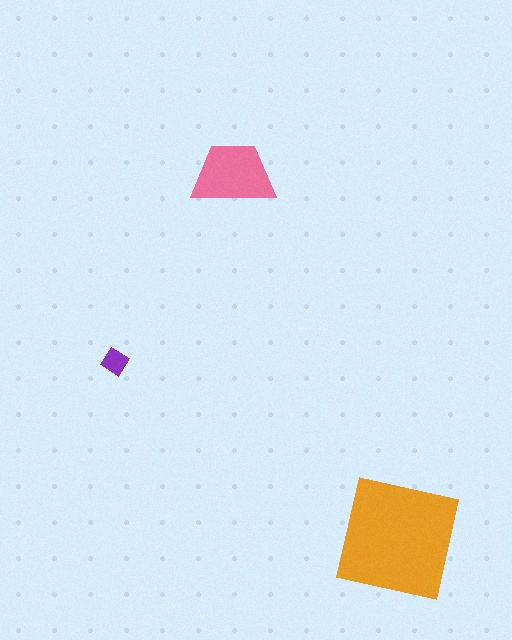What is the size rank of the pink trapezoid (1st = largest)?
2nd.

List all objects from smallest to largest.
The purple diamond, the pink trapezoid, the orange square.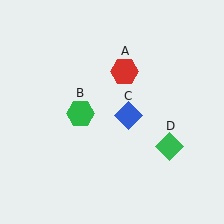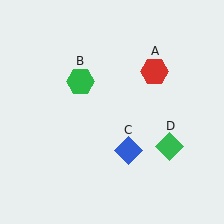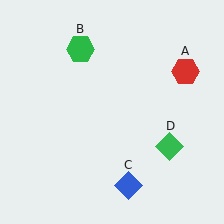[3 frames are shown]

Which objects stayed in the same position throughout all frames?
Green diamond (object D) remained stationary.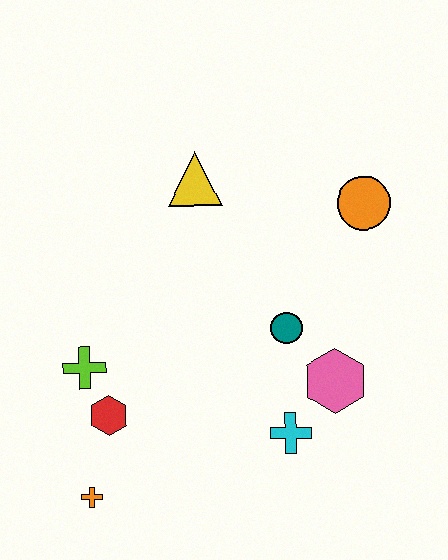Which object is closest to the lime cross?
The red hexagon is closest to the lime cross.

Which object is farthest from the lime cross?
The orange circle is farthest from the lime cross.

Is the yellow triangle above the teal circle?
Yes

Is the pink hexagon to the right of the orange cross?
Yes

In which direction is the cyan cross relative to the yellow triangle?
The cyan cross is below the yellow triangle.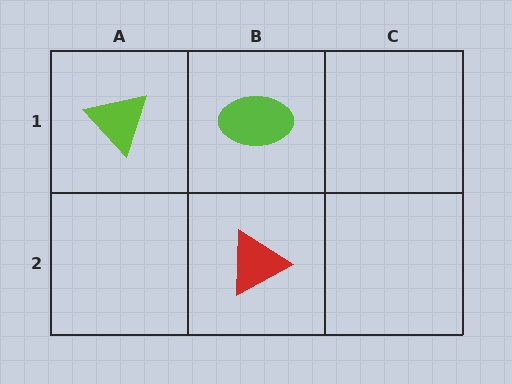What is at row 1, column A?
A lime triangle.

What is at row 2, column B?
A red triangle.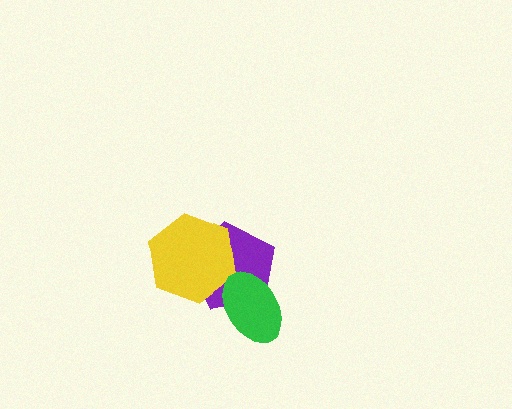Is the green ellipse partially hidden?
No, no other shape covers it.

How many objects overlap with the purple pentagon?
2 objects overlap with the purple pentagon.